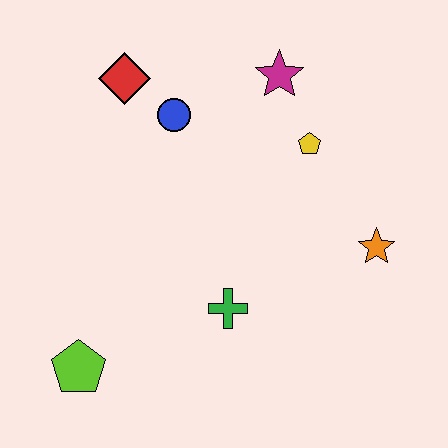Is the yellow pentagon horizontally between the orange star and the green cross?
Yes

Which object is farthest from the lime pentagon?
The magenta star is farthest from the lime pentagon.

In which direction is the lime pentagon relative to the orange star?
The lime pentagon is to the left of the orange star.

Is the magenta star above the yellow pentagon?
Yes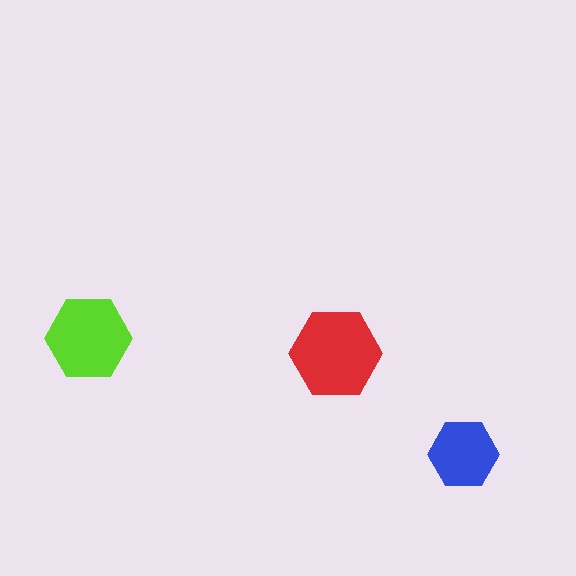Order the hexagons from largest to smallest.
the red one, the lime one, the blue one.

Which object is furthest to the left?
The lime hexagon is leftmost.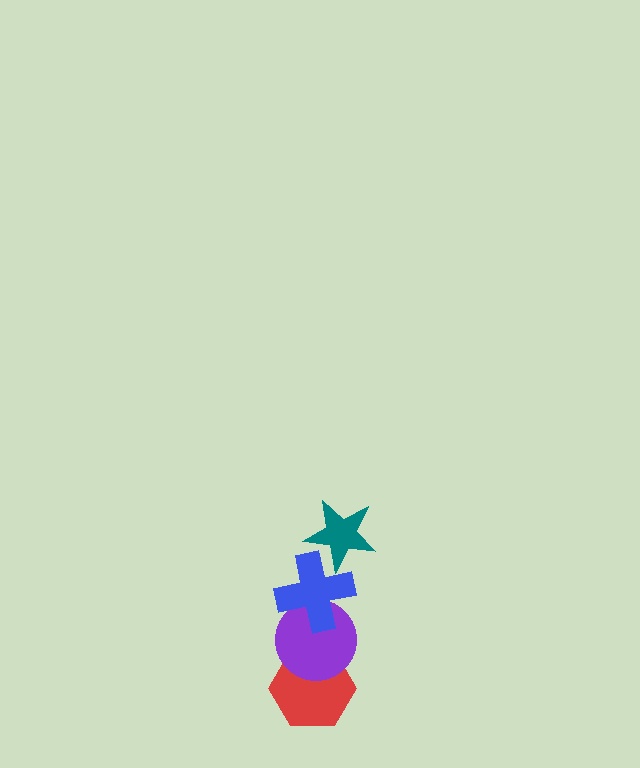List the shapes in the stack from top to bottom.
From top to bottom: the teal star, the blue cross, the purple circle, the red hexagon.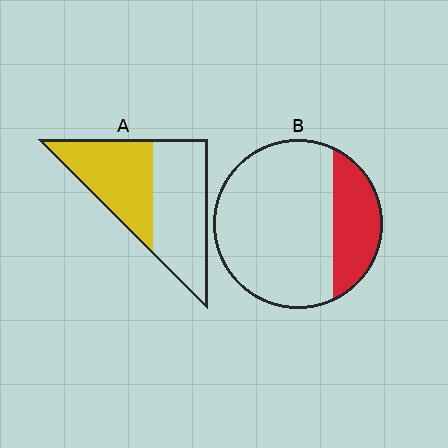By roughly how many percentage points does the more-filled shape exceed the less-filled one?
By roughly 20 percentage points (A over B).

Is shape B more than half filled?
No.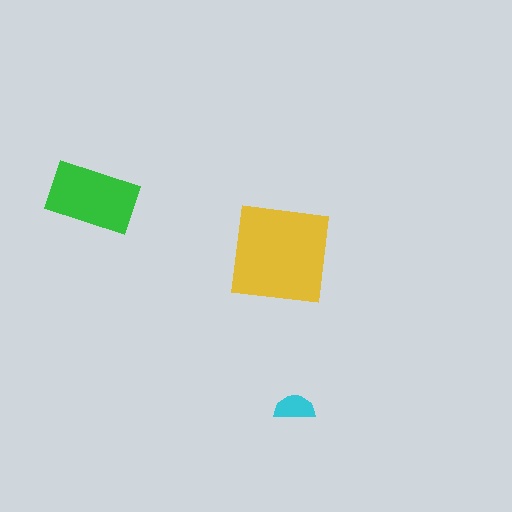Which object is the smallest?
The cyan semicircle.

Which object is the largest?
The yellow square.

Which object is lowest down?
The cyan semicircle is bottommost.